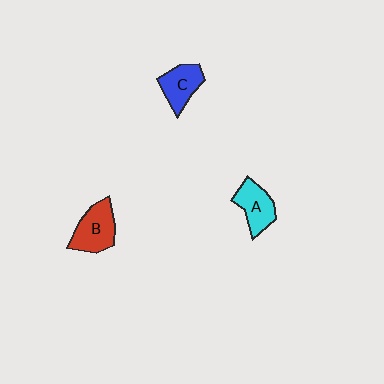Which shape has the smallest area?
Shape C (blue).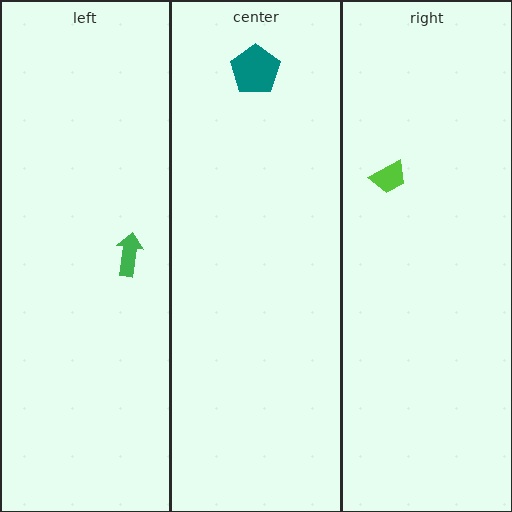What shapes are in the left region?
The green arrow.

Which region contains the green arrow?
The left region.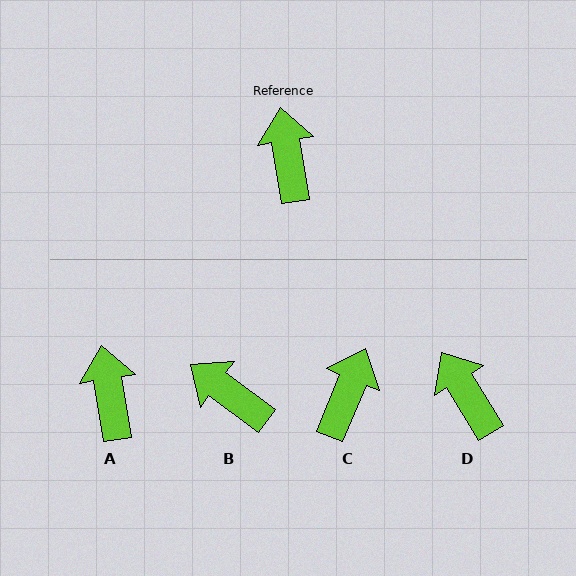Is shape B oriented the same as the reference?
No, it is off by about 44 degrees.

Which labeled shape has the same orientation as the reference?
A.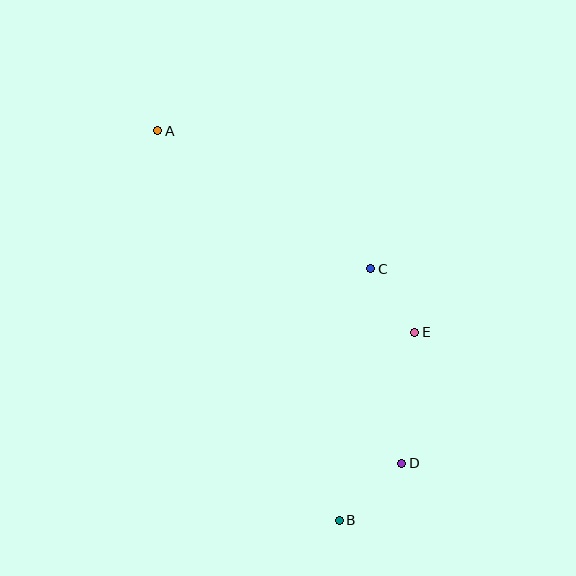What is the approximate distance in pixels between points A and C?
The distance between A and C is approximately 254 pixels.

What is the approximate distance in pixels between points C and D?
The distance between C and D is approximately 197 pixels.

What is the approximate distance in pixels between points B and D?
The distance between B and D is approximately 85 pixels.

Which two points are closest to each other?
Points C and E are closest to each other.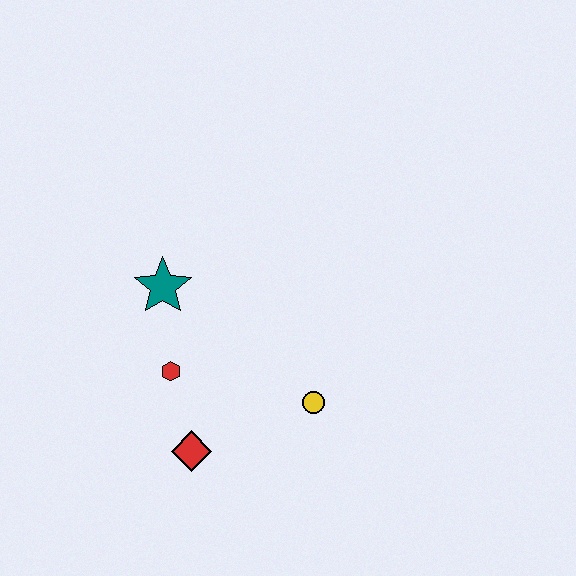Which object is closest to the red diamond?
The red hexagon is closest to the red diamond.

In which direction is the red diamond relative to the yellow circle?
The red diamond is to the left of the yellow circle.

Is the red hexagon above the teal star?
No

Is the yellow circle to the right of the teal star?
Yes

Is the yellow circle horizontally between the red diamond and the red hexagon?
No